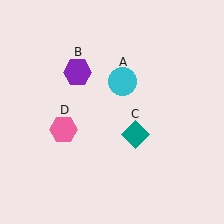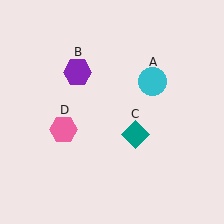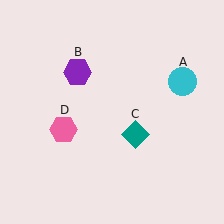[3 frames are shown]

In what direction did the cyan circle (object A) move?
The cyan circle (object A) moved right.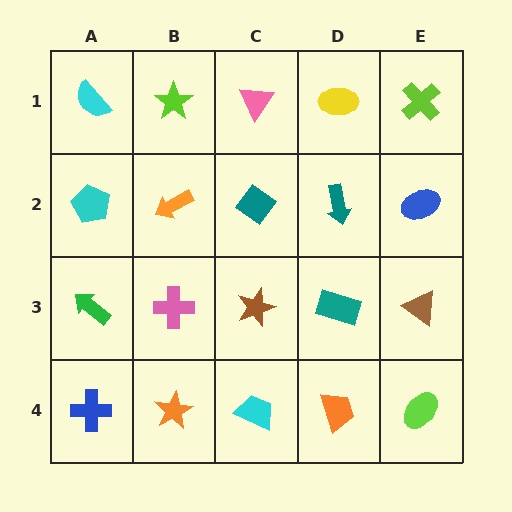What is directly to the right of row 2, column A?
An orange arrow.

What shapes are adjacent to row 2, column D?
A yellow ellipse (row 1, column D), a teal rectangle (row 3, column D), a teal diamond (row 2, column C), a blue ellipse (row 2, column E).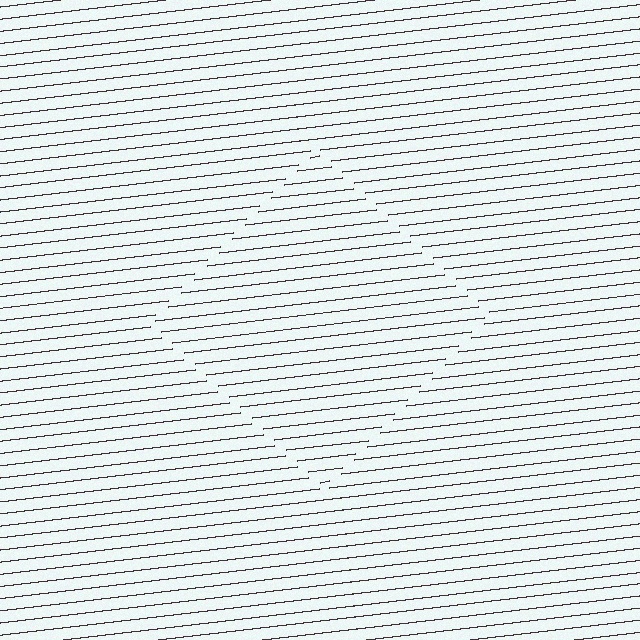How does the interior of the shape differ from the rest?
The interior of the shape contains the same grating, shifted by half a period — the contour is defined by the phase discontinuity where line-ends from the inner and outer gratings abut.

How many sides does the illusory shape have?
4 sides — the line-ends trace a square.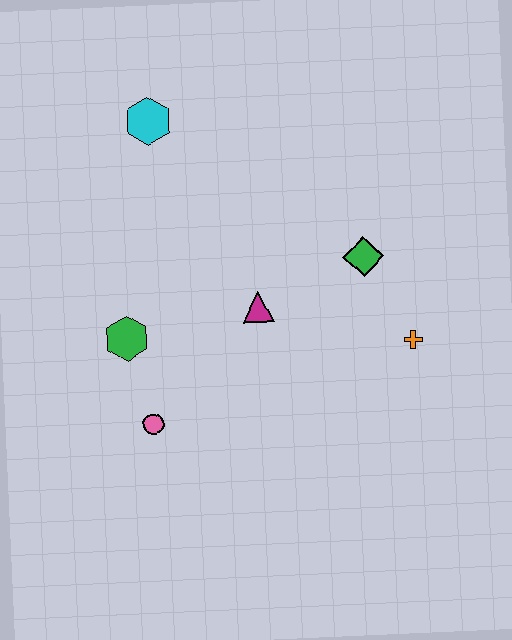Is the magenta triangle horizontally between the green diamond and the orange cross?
No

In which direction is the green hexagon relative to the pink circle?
The green hexagon is above the pink circle.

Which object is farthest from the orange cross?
The cyan hexagon is farthest from the orange cross.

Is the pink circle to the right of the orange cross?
No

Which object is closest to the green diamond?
The orange cross is closest to the green diamond.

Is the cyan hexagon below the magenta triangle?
No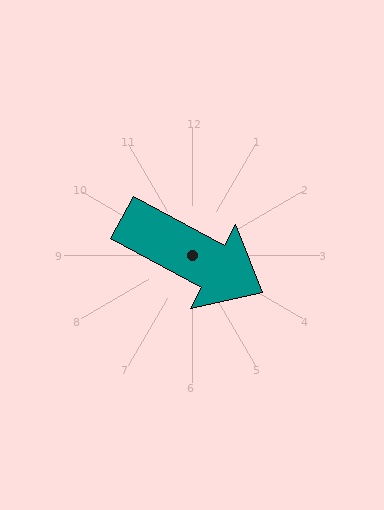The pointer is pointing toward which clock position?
Roughly 4 o'clock.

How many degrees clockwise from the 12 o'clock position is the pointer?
Approximately 118 degrees.